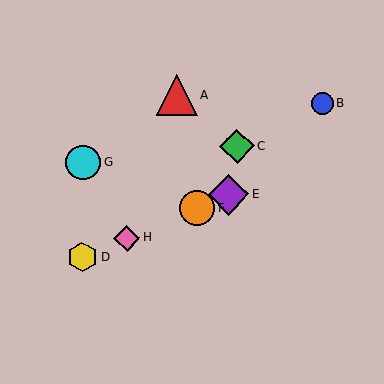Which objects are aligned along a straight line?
Objects D, E, F, H are aligned along a straight line.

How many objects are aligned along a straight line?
4 objects (D, E, F, H) are aligned along a straight line.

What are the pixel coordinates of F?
Object F is at (197, 208).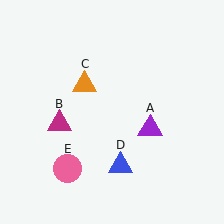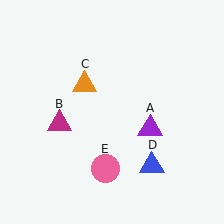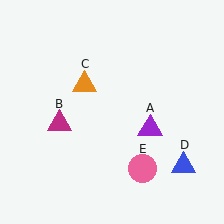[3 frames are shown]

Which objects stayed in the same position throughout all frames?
Purple triangle (object A) and magenta triangle (object B) and orange triangle (object C) remained stationary.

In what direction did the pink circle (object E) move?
The pink circle (object E) moved right.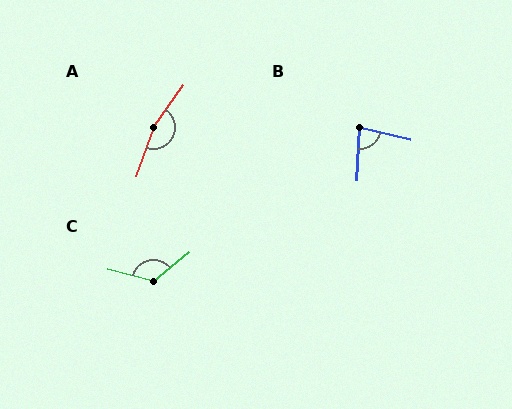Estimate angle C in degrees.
Approximately 125 degrees.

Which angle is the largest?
A, at approximately 164 degrees.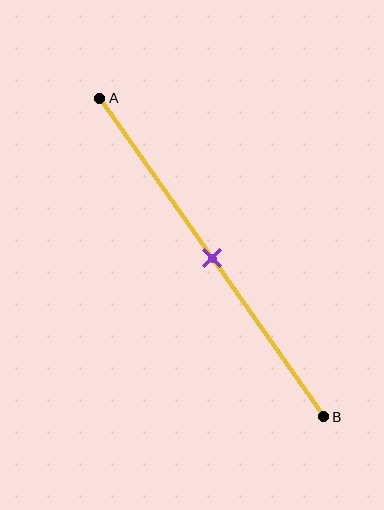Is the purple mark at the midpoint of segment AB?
Yes, the mark is approximately at the midpoint.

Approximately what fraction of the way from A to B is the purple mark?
The purple mark is approximately 50% of the way from A to B.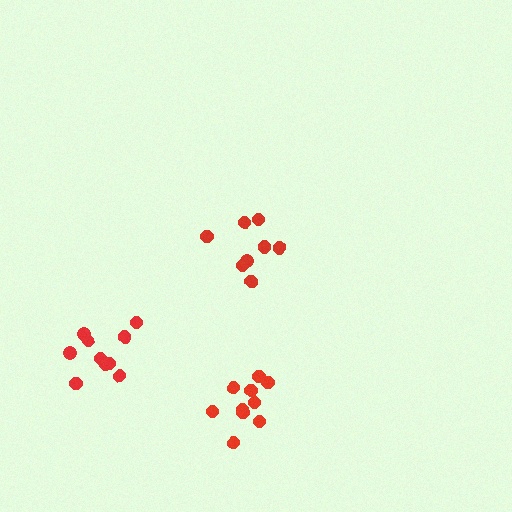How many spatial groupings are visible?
There are 3 spatial groupings.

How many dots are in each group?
Group 1: 10 dots, Group 2: 8 dots, Group 3: 10 dots (28 total).